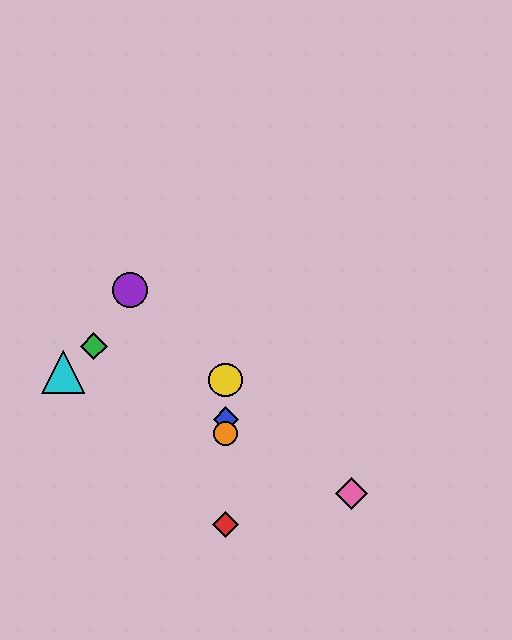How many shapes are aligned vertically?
4 shapes (the red diamond, the blue diamond, the yellow circle, the orange circle) are aligned vertically.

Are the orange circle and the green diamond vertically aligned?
No, the orange circle is at x≈226 and the green diamond is at x≈94.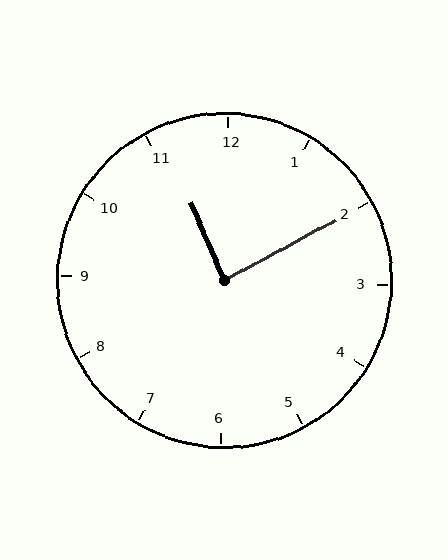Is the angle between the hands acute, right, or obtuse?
It is right.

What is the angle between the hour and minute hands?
Approximately 85 degrees.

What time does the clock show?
11:10.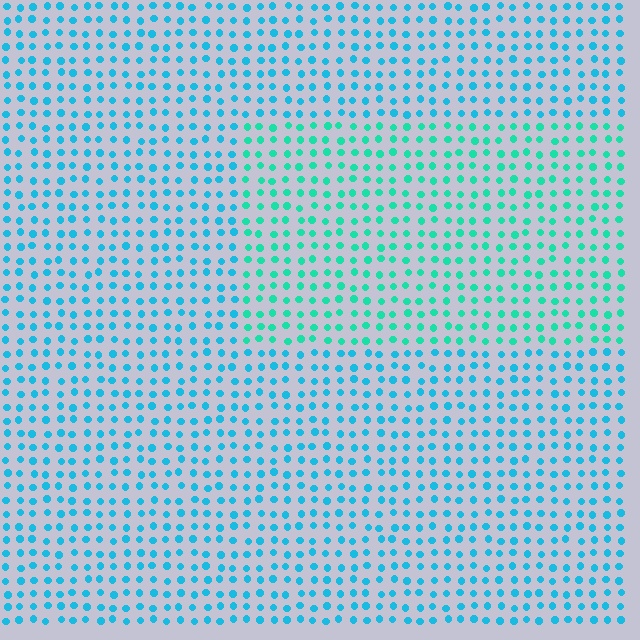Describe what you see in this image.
The image is filled with small cyan elements in a uniform arrangement. A rectangle-shaped region is visible where the elements are tinted to a slightly different hue, forming a subtle color boundary.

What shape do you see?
I see a rectangle.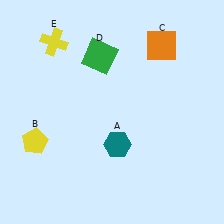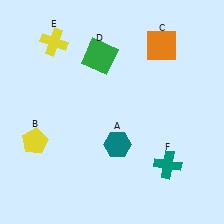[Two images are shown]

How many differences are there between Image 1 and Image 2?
There is 1 difference between the two images.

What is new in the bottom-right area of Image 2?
A teal cross (F) was added in the bottom-right area of Image 2.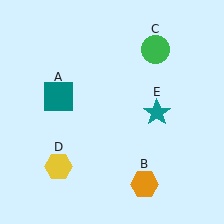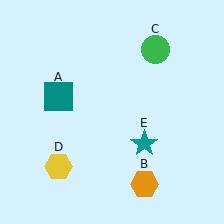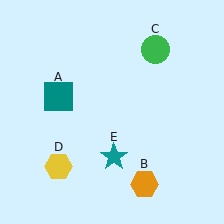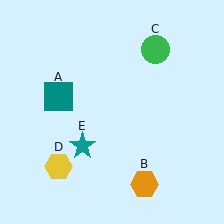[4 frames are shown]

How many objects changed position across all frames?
1 object changed position: teal star (object E).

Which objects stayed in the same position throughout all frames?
Teal square (object A) and orange hexagon (object B) and green circle (object C) and yellow hexagon (object D) remained stationary.